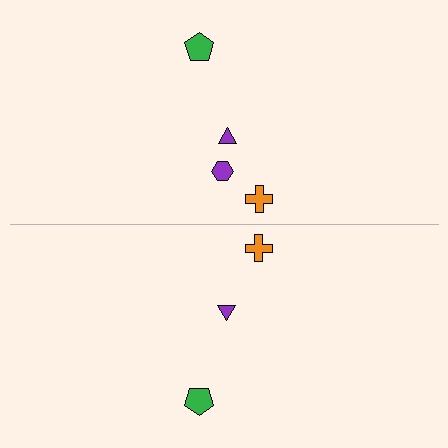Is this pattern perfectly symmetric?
No, the pattern is not perfectly symmetric. A purple hexagon is missing from the bottom side.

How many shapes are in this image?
There are 7 shapes in this image.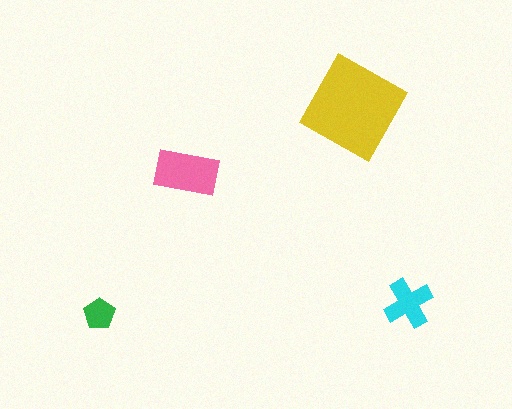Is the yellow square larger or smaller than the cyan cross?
Larger.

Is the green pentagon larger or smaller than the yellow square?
Smaller.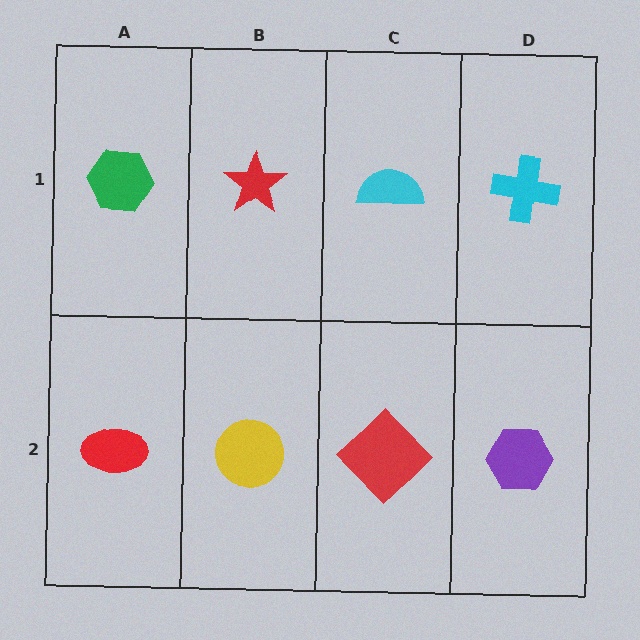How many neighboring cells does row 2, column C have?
3.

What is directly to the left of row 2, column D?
A red diamond.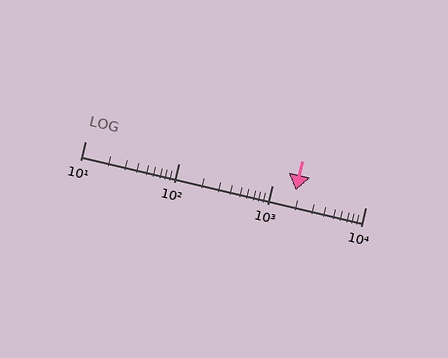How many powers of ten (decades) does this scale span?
The scale spans 3 decades, from 10 to 10000.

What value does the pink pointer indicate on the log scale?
The pointer indicates approximately 1800.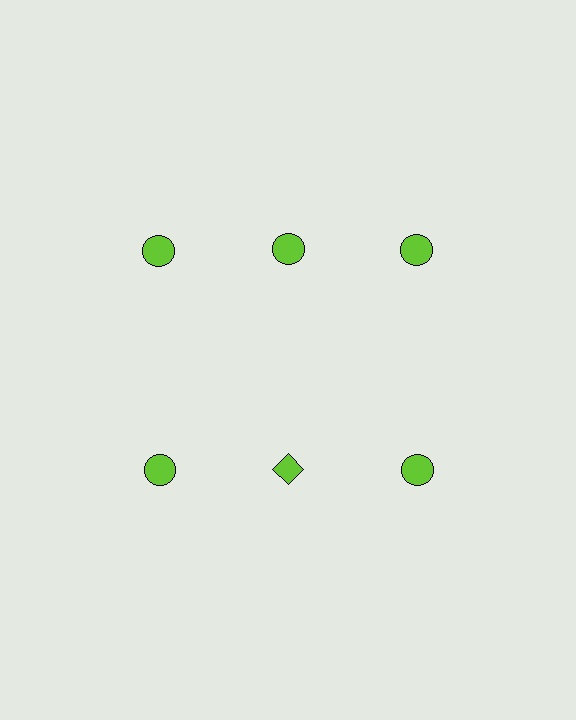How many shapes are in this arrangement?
There are 6 shapes arranged in a grid pattern.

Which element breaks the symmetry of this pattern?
The lime diamond in the second row, second from left column breaks the symmetry. All other shapes are lime circles.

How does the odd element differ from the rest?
It has a different shape: diamond instead of circle.